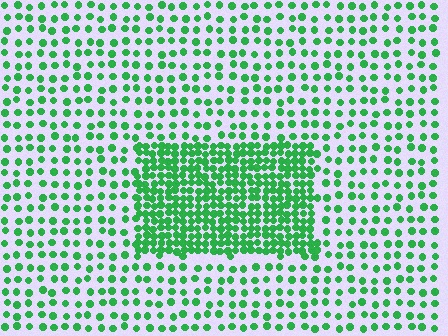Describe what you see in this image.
The image contains small green elements arranged at two different densities. A rectangle-shaped region is visible where the elements are more densely packed than the surrounding area.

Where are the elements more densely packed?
The elements are more densely packed inside the rectangle boundary.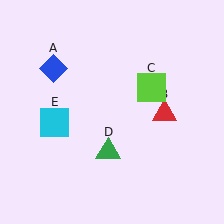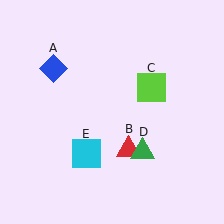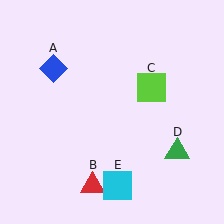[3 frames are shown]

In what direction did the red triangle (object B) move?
The red triangle (object B) moved down and to the left.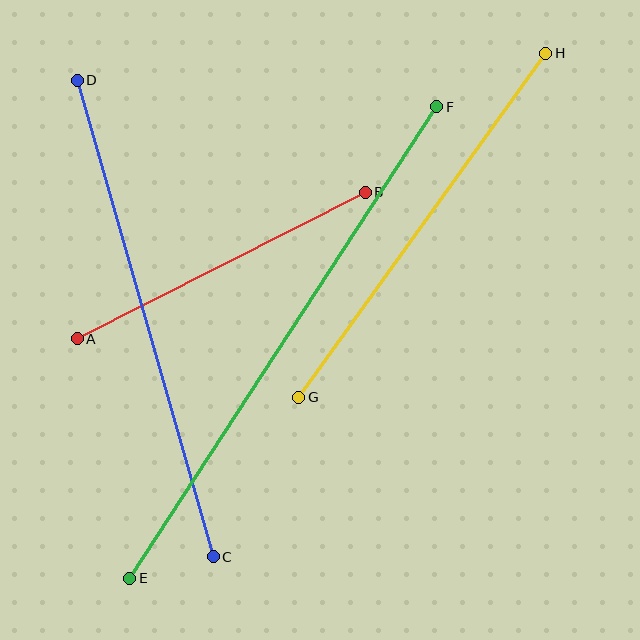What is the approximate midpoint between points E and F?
The midpoint is at approximately (283, 343) pixels.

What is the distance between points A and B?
The distance is approximately 323 pixels.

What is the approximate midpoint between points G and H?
The midpoint is at approximately (422, 225) pixels.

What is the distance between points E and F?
The distance is approximately 563 pixels.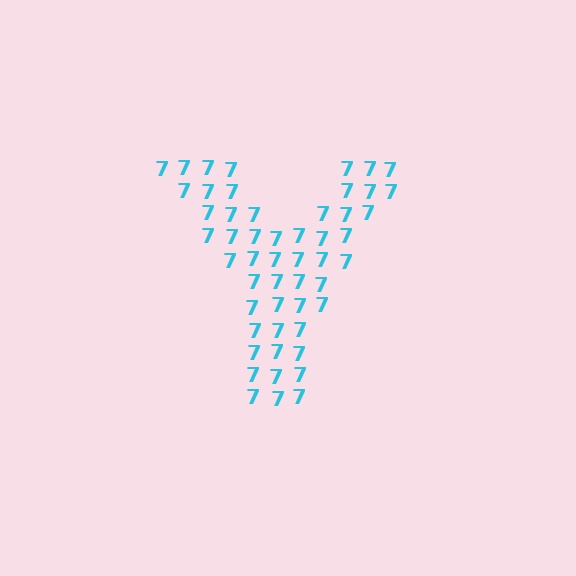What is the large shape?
The large shape is the letter Y.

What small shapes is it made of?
It is made of small digit 7's.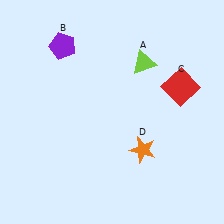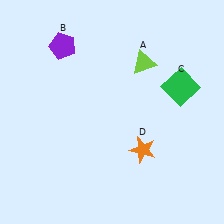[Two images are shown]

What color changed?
The square (C) changed from red in Image 1 to green in Image 2.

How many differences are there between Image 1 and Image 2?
There is 1 difference between the two images.